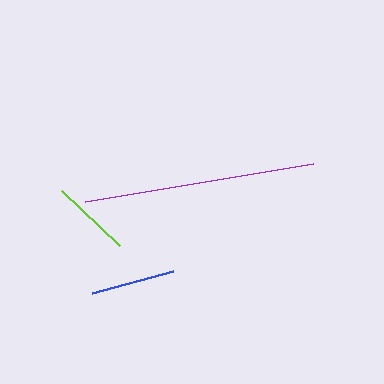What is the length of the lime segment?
The lime segment is approximately 80 pixels long.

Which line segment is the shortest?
The lime line is the shortest at approximately 80 pixels.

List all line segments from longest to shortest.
From longest to shortest: purple, blue, lime.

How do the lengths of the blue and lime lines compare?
The blue and lime lines are approximately the same length.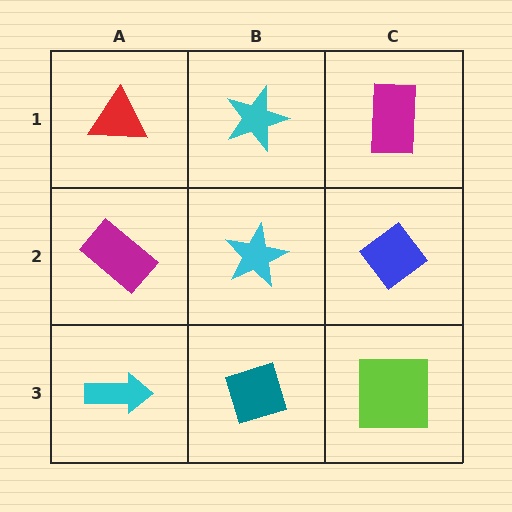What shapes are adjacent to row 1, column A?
A magenta rectangle (row 2, column A), a cyan star (row 1, column B).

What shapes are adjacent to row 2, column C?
A magenta rectangle (row 1, column C), a lime square (row 3, column C), a cyan star (row 2, column B).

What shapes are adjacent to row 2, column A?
A red triangle (row 1, column A), a cyan arrow (row 3, column A), a cyan star (row 2, column B).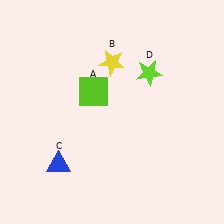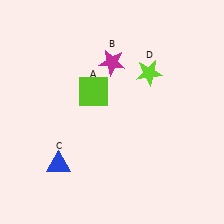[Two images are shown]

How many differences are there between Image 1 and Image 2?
There is 1 difference between the two images.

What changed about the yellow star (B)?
In Image 1, B is yellow. In Image 2, it changed to magenta.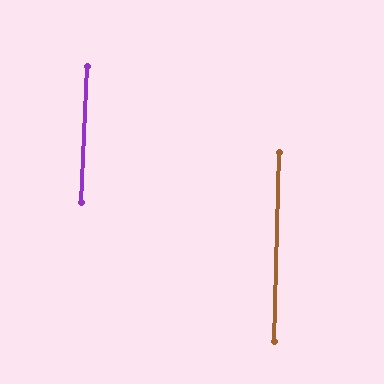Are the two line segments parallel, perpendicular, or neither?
Parallel — their directions differ by only 1.1°.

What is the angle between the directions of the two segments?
Approximately 1 degree.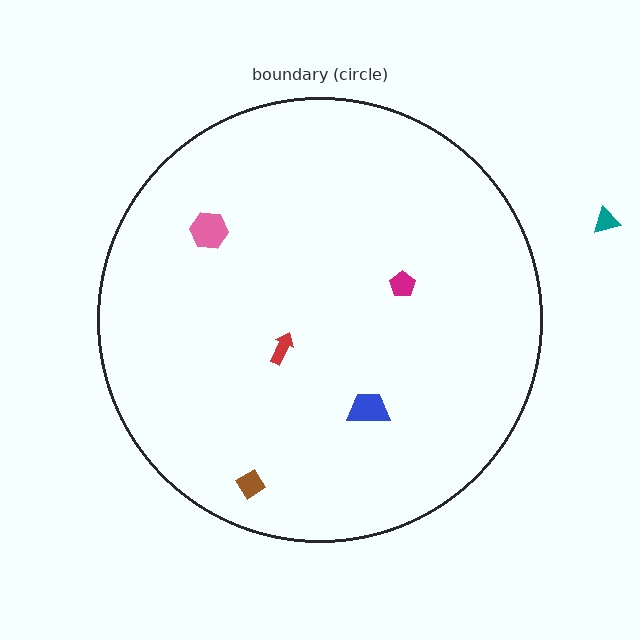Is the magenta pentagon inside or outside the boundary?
Inside.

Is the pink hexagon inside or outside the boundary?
Inside.